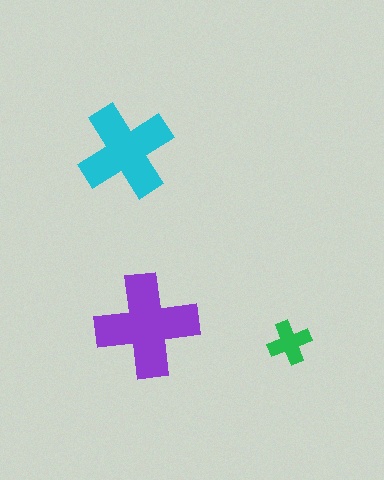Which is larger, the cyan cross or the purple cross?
The purple one.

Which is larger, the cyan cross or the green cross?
The cyan one.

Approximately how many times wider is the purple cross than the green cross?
About 2.5 times wider.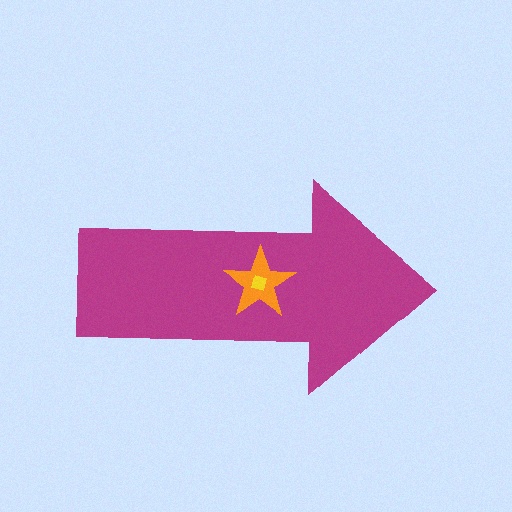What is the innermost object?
The yellow square.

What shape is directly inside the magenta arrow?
The orange star.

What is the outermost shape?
The magenta arrow.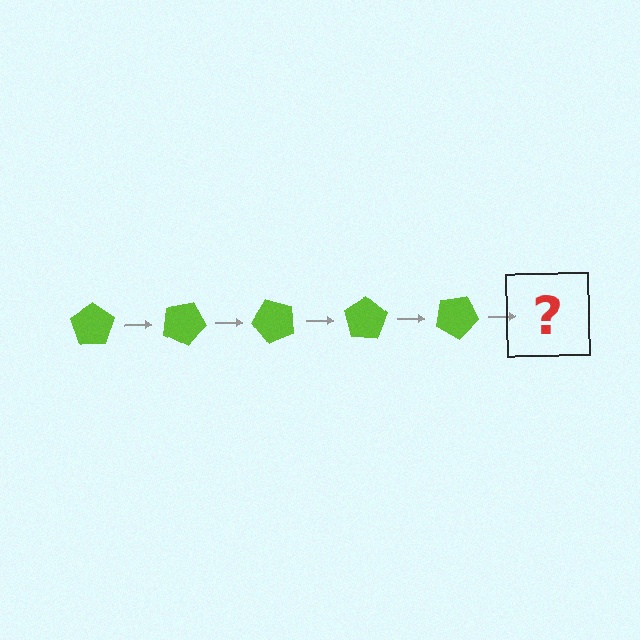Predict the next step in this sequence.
The next step is a lime pentagon rotated 125 degrees.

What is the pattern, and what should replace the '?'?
The pattern is that the pentagon rotates 25 degrees each step. The '?' should be a lime pentagon rotated 125 degrees.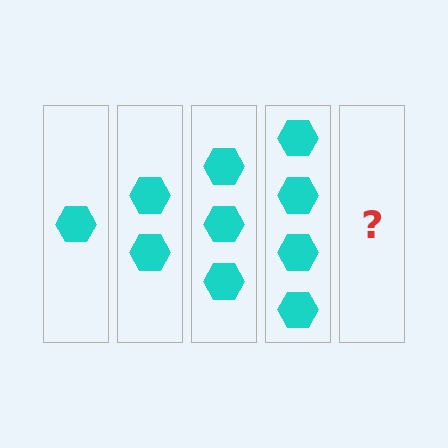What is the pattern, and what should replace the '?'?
The pattern is that each step adds one more hexagon. The '?' should be 5 hexagons.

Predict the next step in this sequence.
The next step is 5 hexagons.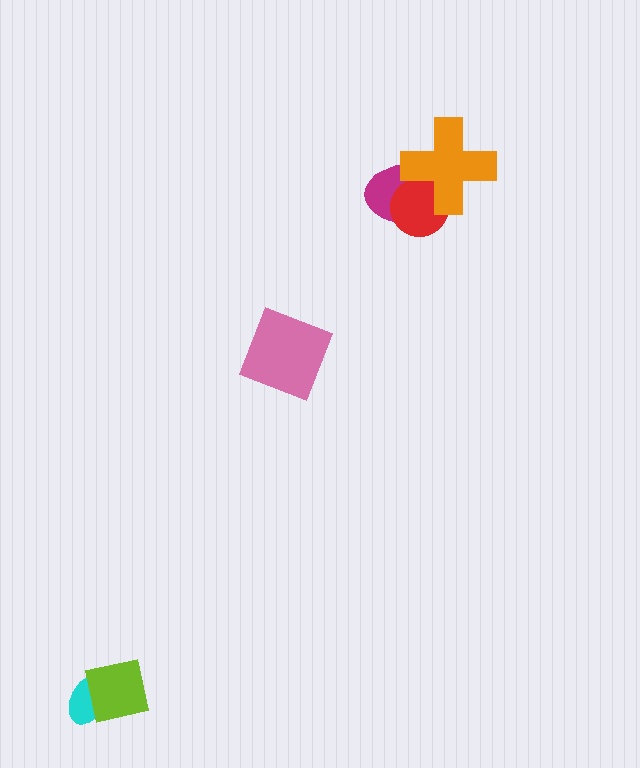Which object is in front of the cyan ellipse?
The lime square is in front of the cyan ellipse.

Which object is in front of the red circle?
The orange cross is in front of the red circle.